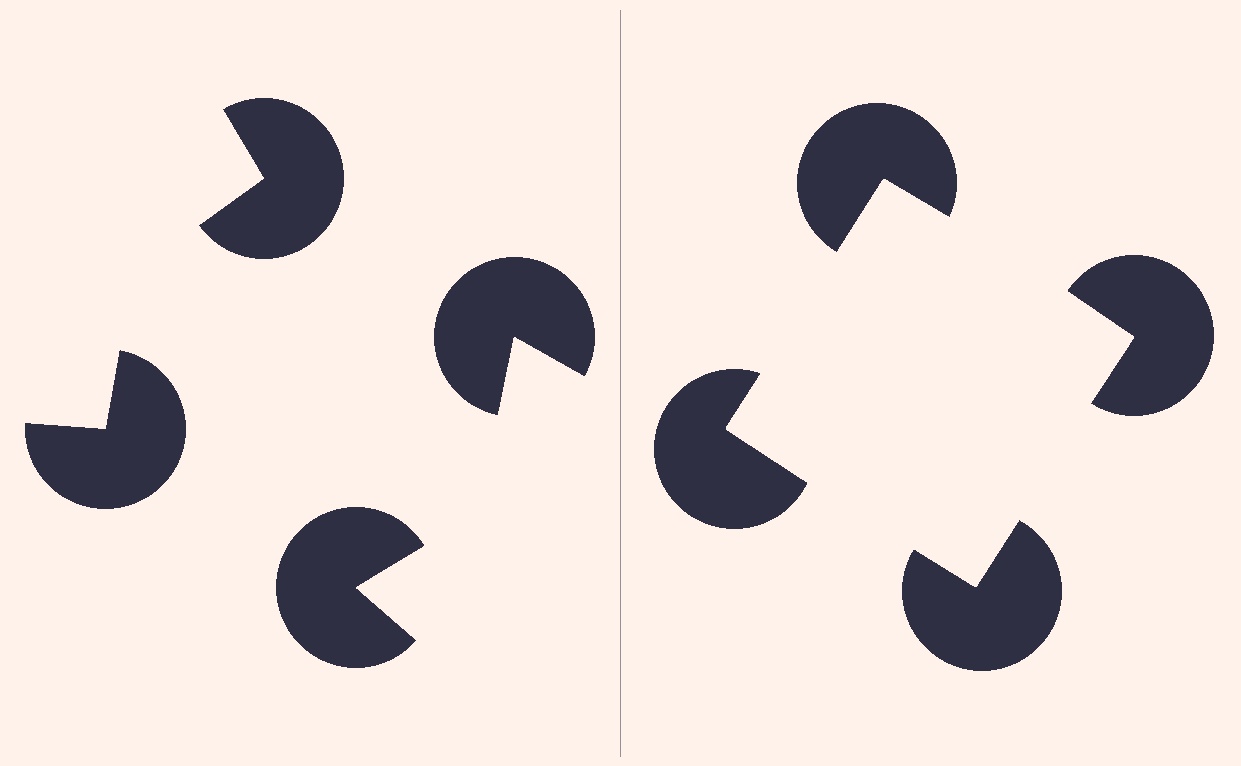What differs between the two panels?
The pac-man discs are positioned identically on both sides; only the wedge orientations differ. On the right they align to a square; on the left they are misaligned.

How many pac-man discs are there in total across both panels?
8 — 4 on each side.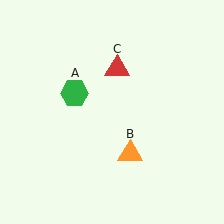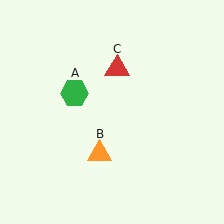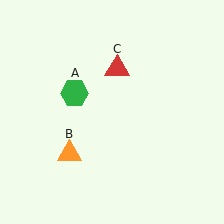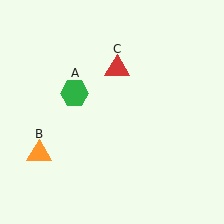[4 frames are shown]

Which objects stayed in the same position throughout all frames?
Green hexagon (object A) and red triangle (object C) remained stationary.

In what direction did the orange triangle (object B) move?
The orange triangle (object B) moved left.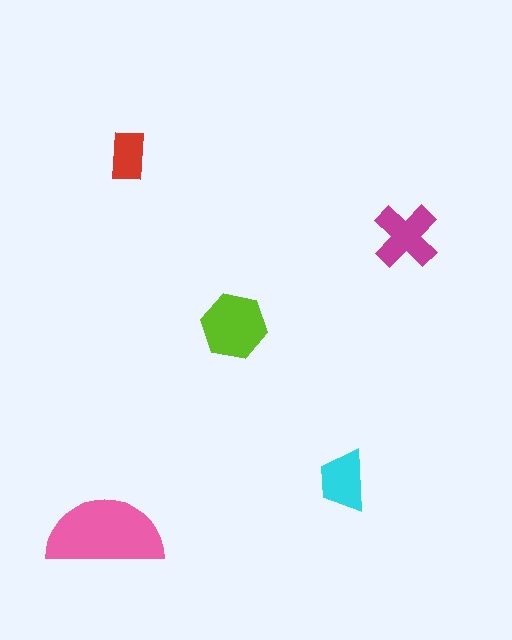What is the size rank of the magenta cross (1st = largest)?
3rd.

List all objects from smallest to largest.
The red rectangle, the cyan trapezoid, the magenta cross, the lime hexagon, the pink semicircle.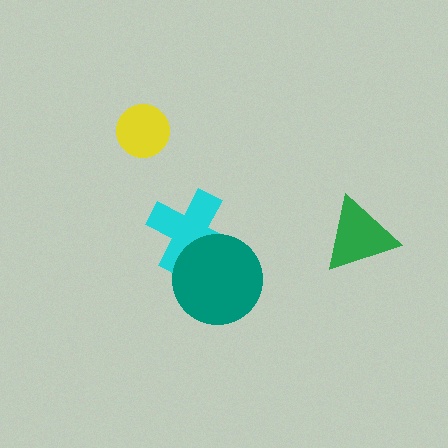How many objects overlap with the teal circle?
1 object overlaps with the teal circle.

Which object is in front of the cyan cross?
The teal circle is in front of the cyan cross.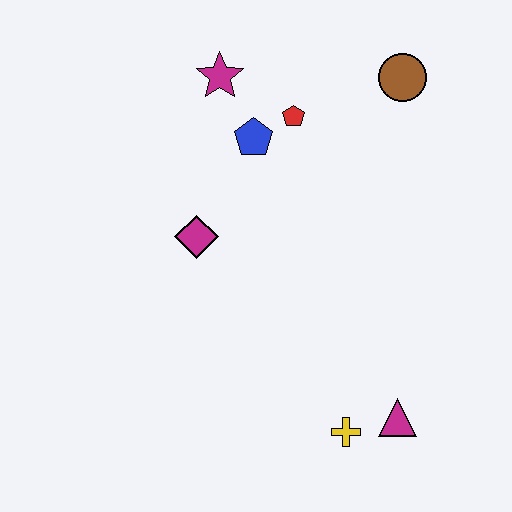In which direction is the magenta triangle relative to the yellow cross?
The magenta triangle is to the right of the yellow cross.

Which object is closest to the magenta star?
The blue pentagon is closest to the magenta star.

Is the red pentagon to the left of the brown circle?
Yes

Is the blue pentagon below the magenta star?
Yes